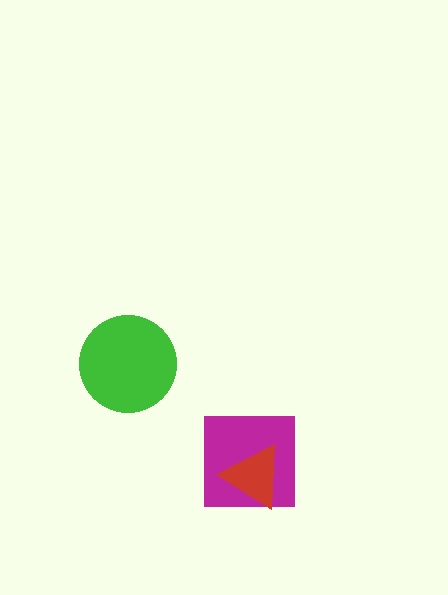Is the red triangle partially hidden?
No, no other shape covers it.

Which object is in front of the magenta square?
The red triangle is in front of the magenta square.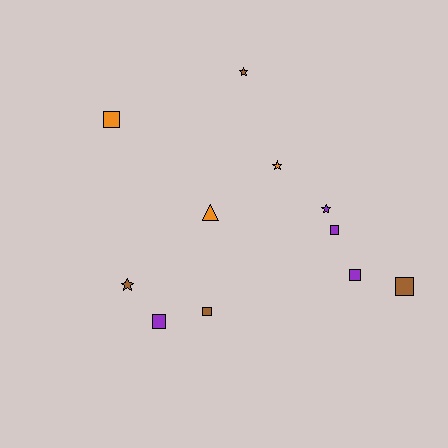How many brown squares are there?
There are 2 brown squares.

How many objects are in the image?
There are 11 objects.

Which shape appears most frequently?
Square, with 6 objects.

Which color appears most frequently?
Purple, with 4 objects.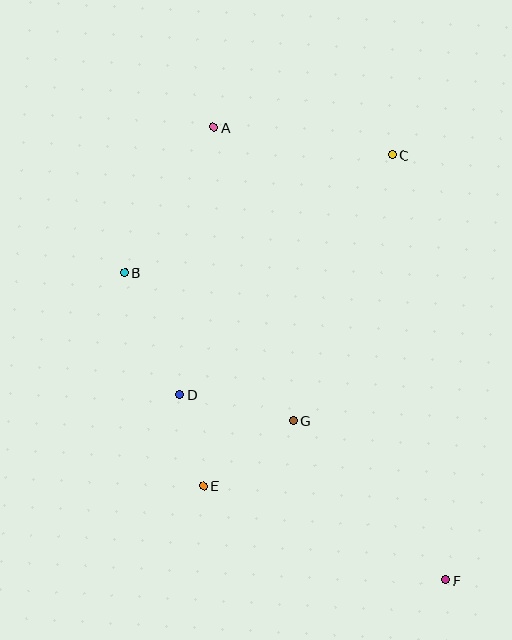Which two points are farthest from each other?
Points A and F are farthest from each other.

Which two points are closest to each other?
Points D and E are closest to each other.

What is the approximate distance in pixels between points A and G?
The distance between A and G is approximately 303 pixels.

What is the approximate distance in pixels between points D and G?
The distance between D and G is approximately 116 pixels.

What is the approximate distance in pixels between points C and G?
The distance between C and G is approximately 283 pixels.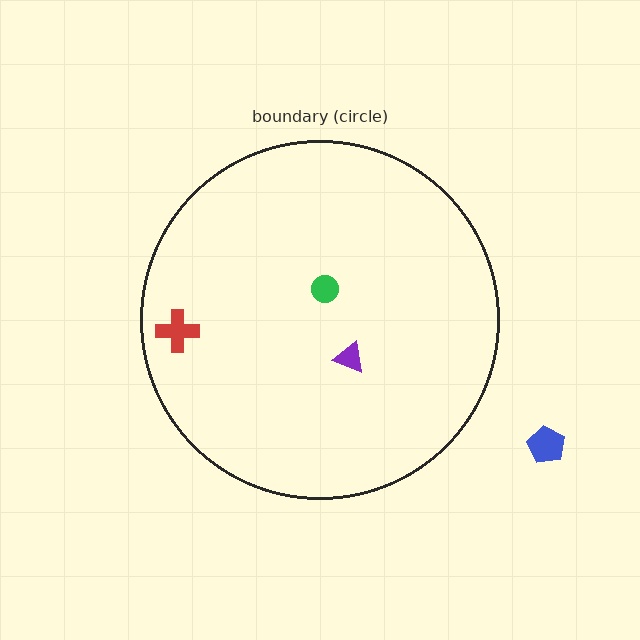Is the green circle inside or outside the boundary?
Inside.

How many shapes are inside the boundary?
3 inside, 1 outside.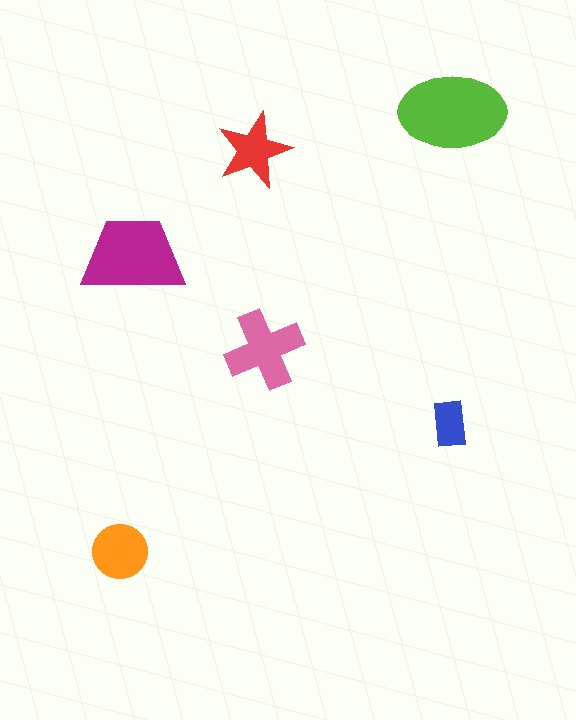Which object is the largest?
The lime ellipse.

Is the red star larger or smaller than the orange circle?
Smaller.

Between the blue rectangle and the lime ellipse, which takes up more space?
The lime ellipse.